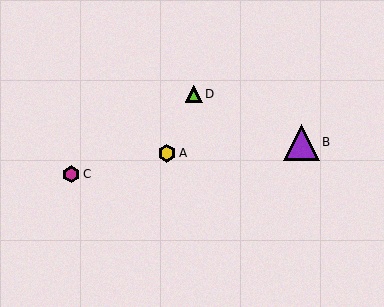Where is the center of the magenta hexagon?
The center of the magenta hexagon is at (71, 174).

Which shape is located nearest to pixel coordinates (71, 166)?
The magenta hexagon (labeled C) at (71, 174) is nearest to that location.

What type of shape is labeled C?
Shape C is a magenta hexagon.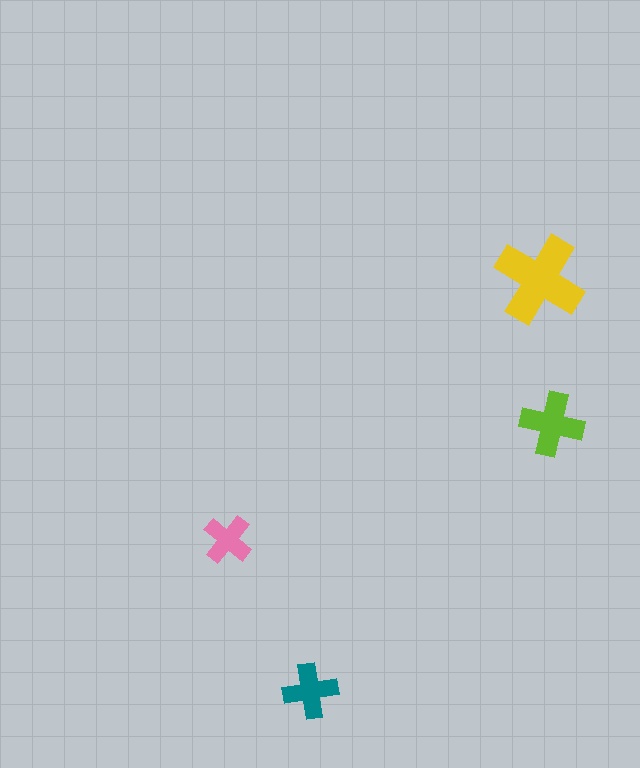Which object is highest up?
The yellow cross is topmost.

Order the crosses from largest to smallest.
the yellow one, the lime one, the teal one, the pink one.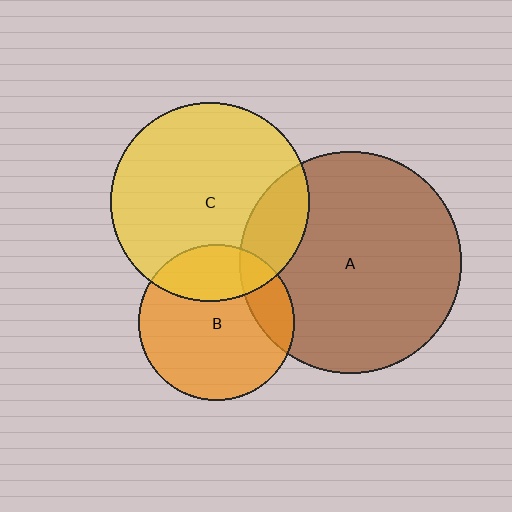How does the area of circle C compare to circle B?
Approximately 1.6 times.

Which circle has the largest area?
Circle A (brown).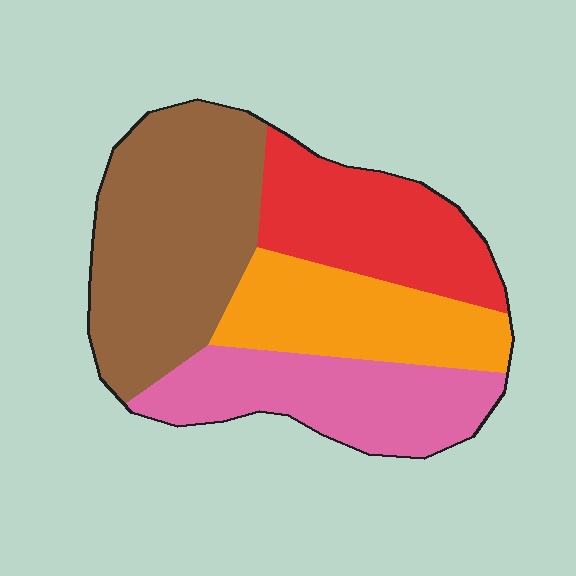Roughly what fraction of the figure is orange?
Orange takes up about one fifth (1/5) of the figure.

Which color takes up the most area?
Brown, at roughly 35%.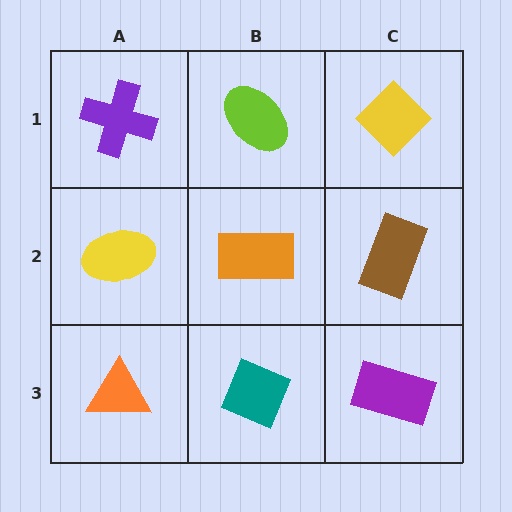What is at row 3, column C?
A purple rectangle.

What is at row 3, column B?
A teal diamond.